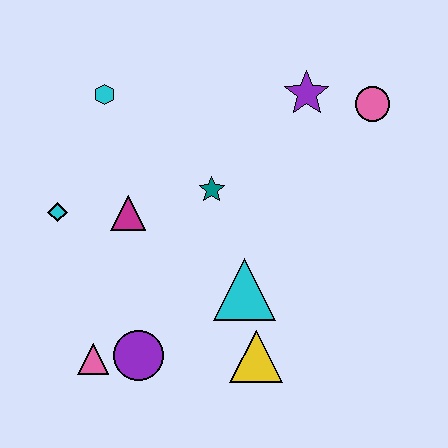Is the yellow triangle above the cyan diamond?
No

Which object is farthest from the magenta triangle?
The pink circle is farthest from the magenta triangle.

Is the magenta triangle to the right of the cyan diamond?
Yes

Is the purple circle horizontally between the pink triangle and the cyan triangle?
Yes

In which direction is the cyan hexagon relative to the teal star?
The cyan hexagon is to the left of the teal star.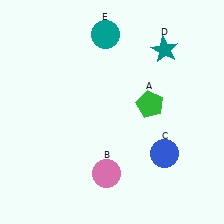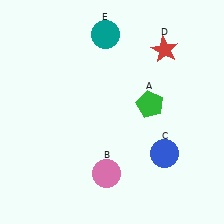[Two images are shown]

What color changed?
The star (D) changed from teal in Image 1 to red in Image 2.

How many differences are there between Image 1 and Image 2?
There is 1 difference between the two images.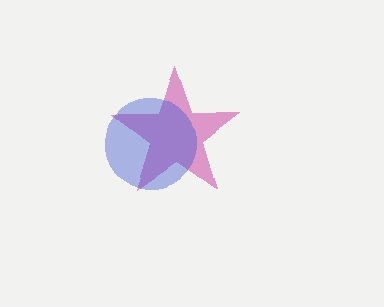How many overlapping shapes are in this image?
There are 2 overlapping shapes in the image.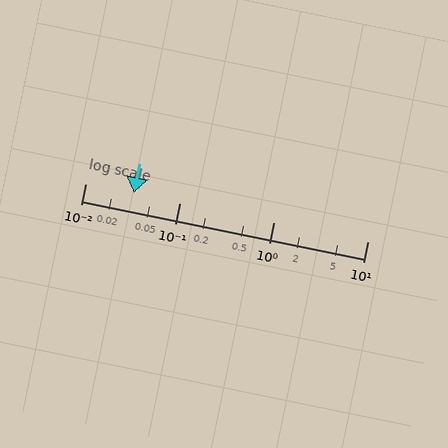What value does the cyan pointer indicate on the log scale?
The pointer indicates approximately 0.033.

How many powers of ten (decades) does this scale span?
The scale spans 3 decades, from 0.01 to 10.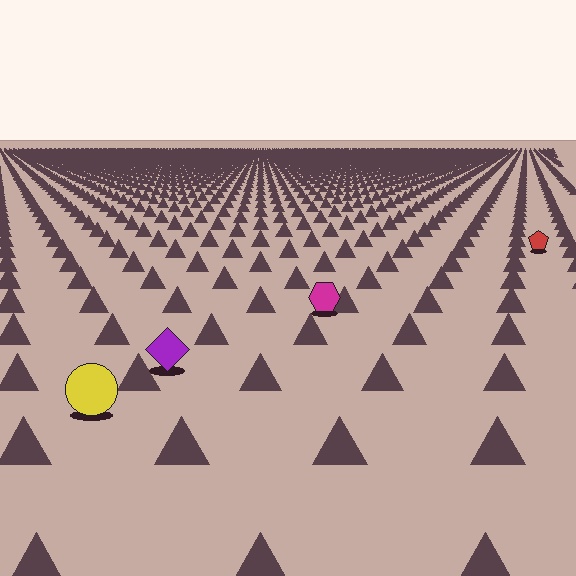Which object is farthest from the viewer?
The red pentagon is farthest from the viewer. It appears smaller and the ground texture around it is denser.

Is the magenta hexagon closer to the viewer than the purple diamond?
No. The purple diamond is closer — you can tell from the texture gradient: the ground texture is coarser near it.